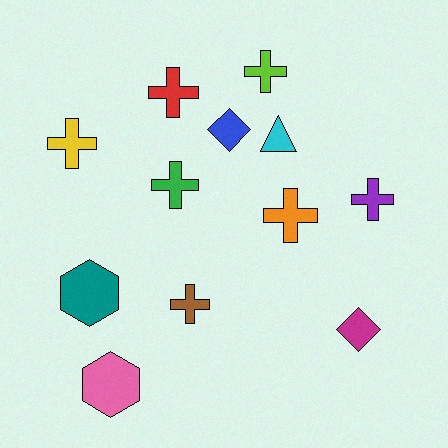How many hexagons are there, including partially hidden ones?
There are 2 hexagons.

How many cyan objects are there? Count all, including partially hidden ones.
There is 1 cyan object.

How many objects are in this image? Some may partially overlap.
There are 12 objects.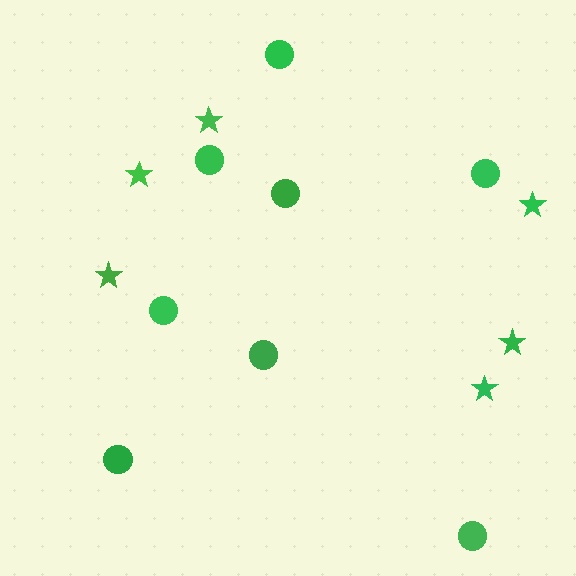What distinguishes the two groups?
There are 2 groups: one group of stars (6) and one group of circles (8).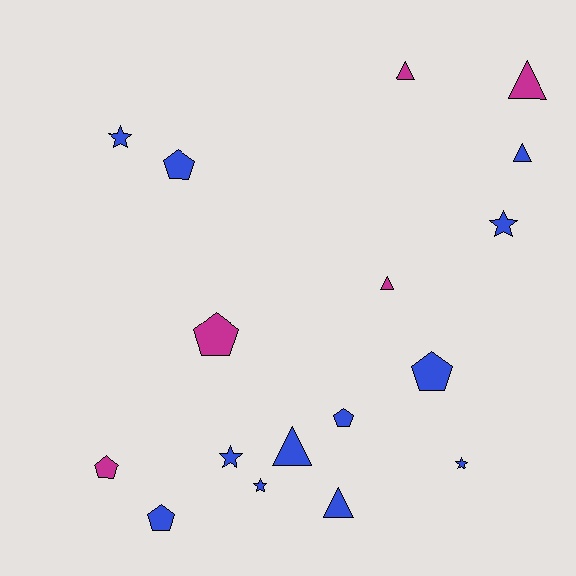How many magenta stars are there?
There are no magenta stars.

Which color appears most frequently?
Blue, with 12 objects.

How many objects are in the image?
There are 17 objects.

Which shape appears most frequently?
Triangle, with 6 objects.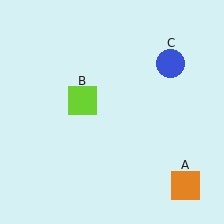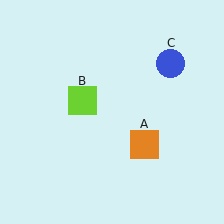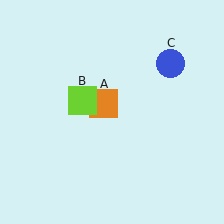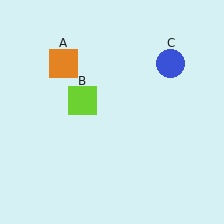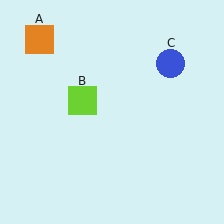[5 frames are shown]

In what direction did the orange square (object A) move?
The orange square (object A) moved up and to the left.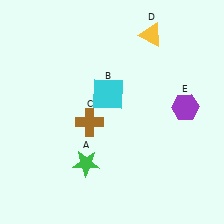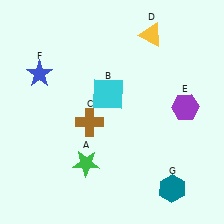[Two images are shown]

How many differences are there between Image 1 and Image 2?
There are 2 differences between the two images.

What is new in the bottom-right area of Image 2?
A teal hexagon (G) was added in the bottom-right area of Image 2.